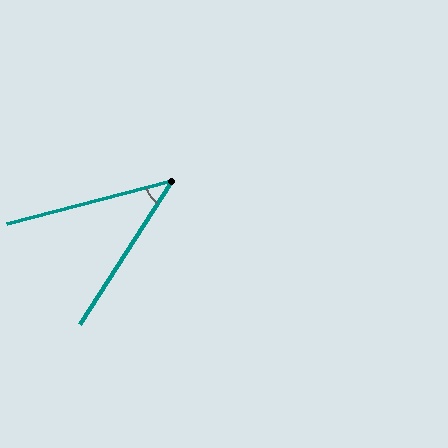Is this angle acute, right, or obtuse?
It is acute.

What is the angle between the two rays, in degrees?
Approximately 43 degrees.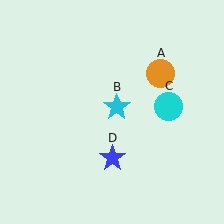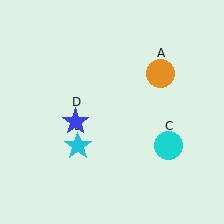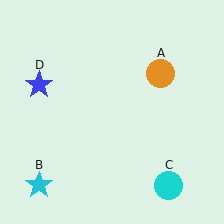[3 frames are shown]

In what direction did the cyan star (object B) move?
The cyan star (object B) moved down and to the left.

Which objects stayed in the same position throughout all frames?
Orange circle (object A) remained stationary.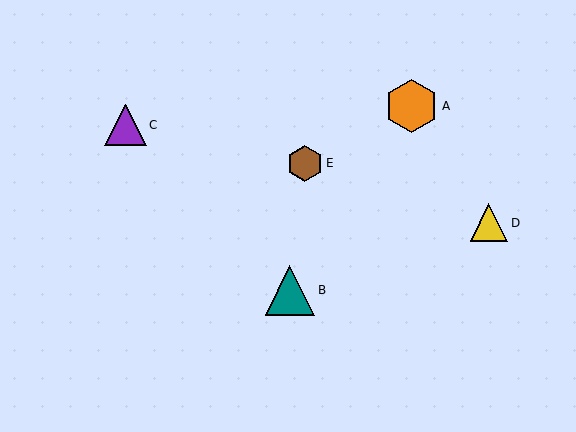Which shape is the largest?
The orange hexagon (labeled A) is the largest.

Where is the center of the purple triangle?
The center of the purple triangle is at (126, 125).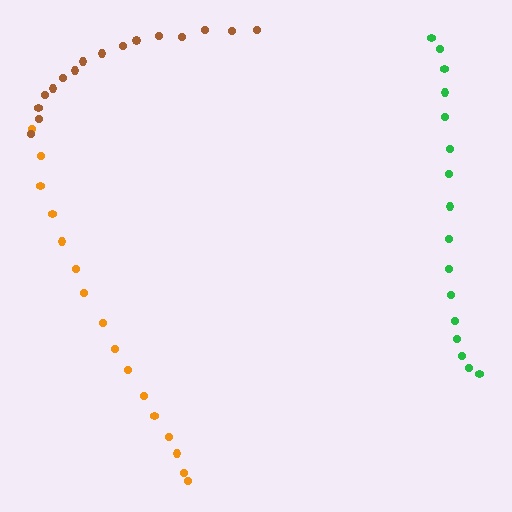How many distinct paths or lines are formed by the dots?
There are 3 distinct paths.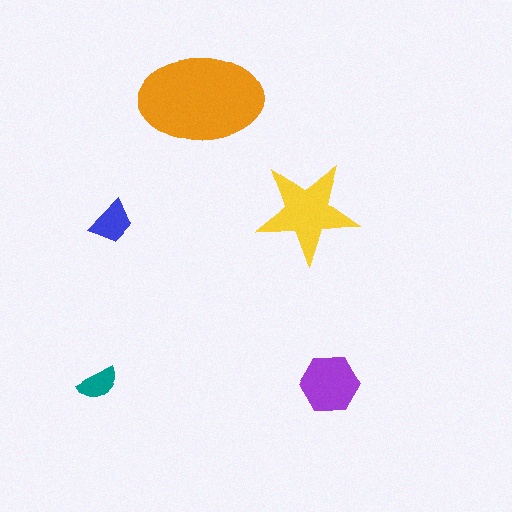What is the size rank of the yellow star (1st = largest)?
2nd.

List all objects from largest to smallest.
The orange ellipse, the yellow star, the purple hexagon, the blue trapezoid, the teal semicircle.